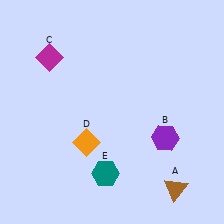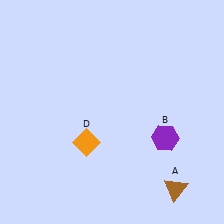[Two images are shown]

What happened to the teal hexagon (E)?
The teal hexagon (E) was removed in Image 2. It was in the bottom-left area of Image 1.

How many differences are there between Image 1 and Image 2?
There are 2 differences between the two images.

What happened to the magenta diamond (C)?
The magenta diamond (C) was removed in Image 2. It was in the top-left area of Image 1.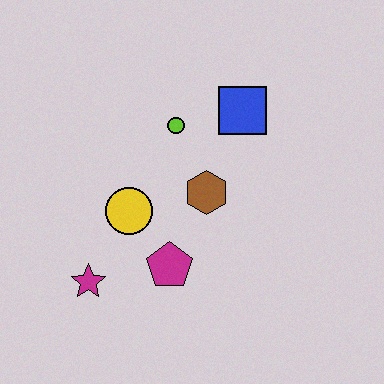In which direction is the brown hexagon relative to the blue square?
The brown hexagon is below the blue square.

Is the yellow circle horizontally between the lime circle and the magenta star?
Yes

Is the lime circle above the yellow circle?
Yes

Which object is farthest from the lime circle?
The magenta star is farthest from the lime circle.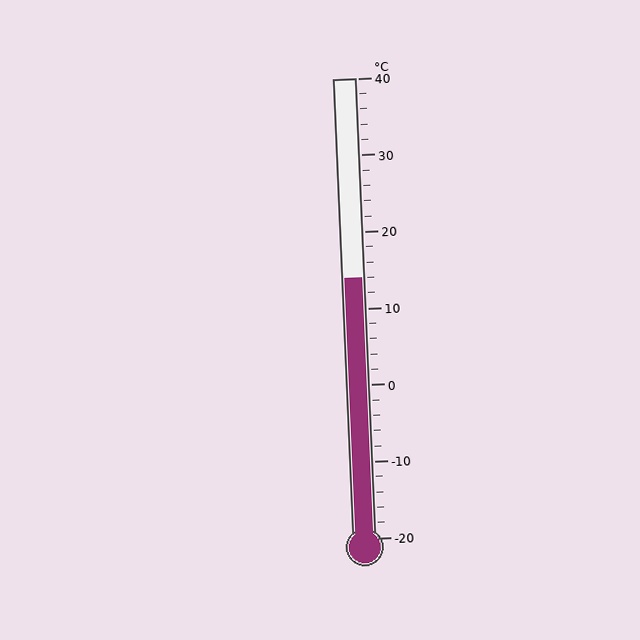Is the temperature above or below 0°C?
The temperature is above 0°C.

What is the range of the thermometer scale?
The thermometer scale ranges from -20°C to 40°C.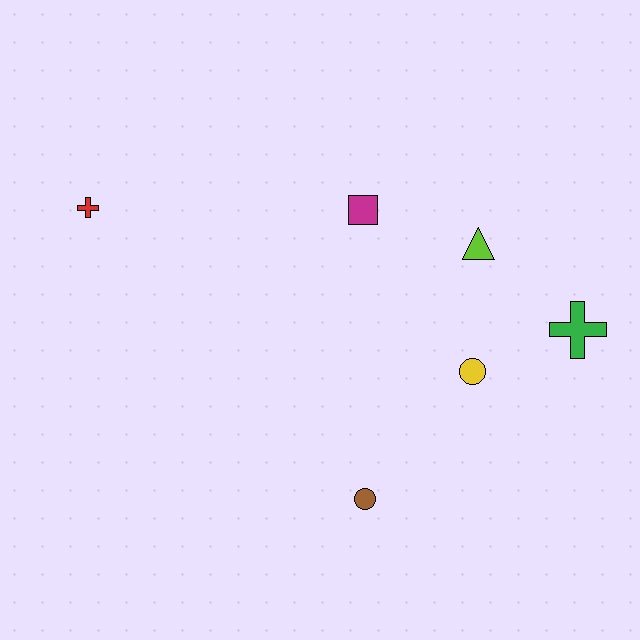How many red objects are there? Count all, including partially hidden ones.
There is 1 red object.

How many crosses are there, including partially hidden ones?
There are 2 crosses.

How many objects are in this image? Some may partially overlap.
There are 6 objects.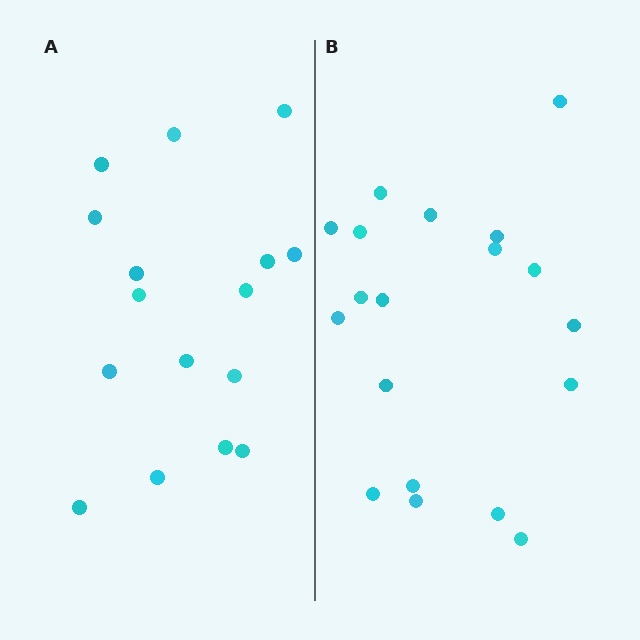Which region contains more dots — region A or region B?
Region B (the right region) has more dots.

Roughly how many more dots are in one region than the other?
Region B has just a few more — roughly 2 or 3 more dots than region A.